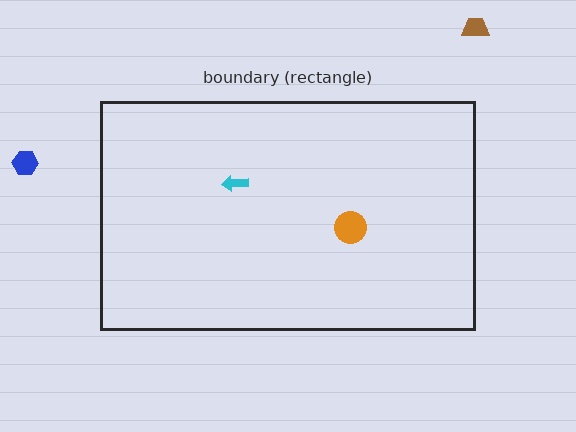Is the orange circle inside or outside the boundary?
Inside.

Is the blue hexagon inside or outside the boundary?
Outside.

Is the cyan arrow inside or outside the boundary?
Inside.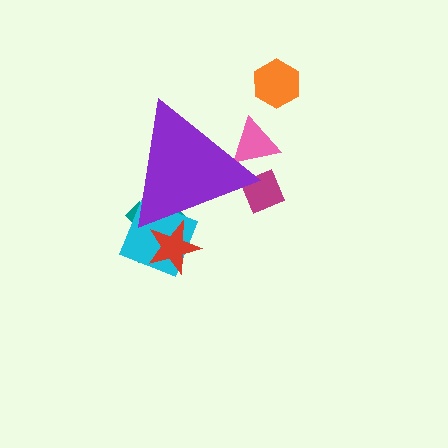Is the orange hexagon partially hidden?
No, the orange hexagon is fully visible.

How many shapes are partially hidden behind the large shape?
5 shapes are partially hidden.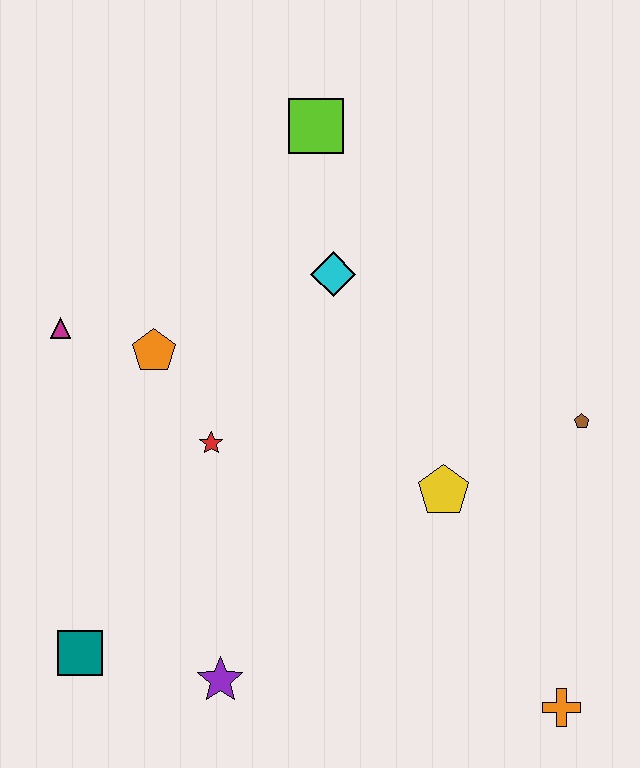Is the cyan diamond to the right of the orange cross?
No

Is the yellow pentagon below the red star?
Yes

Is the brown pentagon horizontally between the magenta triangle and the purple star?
No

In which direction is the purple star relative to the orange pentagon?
The purple star is below the orange pentagon.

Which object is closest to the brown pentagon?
The yellow pentagon is closest to the brown pentagon.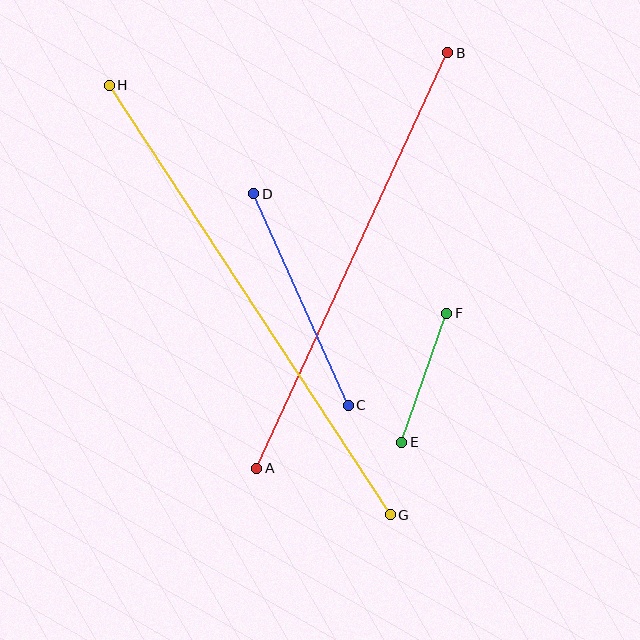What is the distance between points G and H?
The distance is approximately 513 pixels.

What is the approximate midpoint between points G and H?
The midpoint is at approximately (250, 300) pixels.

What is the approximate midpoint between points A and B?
The midpoint is at approximately (352, 261) pixels.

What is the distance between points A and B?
The distance is approximately 457 pixels.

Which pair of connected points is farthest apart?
Points G and H are farthest apart.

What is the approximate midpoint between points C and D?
The midpoint is at approximately (301, 299) pixels.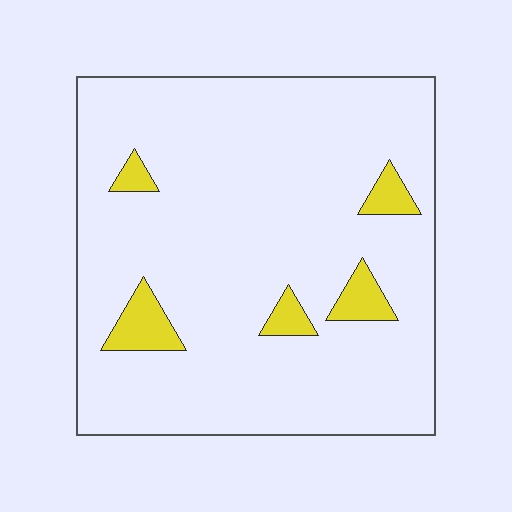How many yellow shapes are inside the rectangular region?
5.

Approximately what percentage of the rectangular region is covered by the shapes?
Approximately 10%.